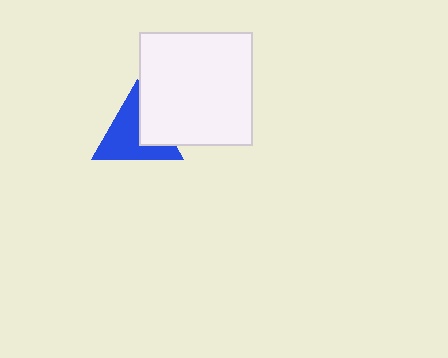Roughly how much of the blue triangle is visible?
Most of it is visible (roughly 69%).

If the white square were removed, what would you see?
You would see the complete blue triangle.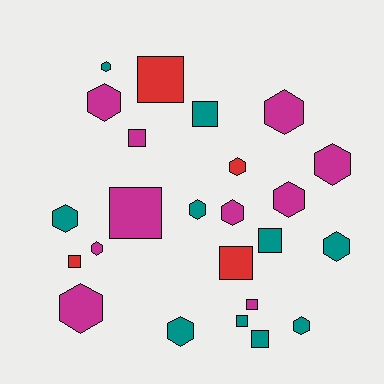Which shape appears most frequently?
Hexagon, with 14 objects.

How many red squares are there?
There are 3 red squares.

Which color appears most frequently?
Teal, with 10 objects.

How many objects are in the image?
There are 24 objects.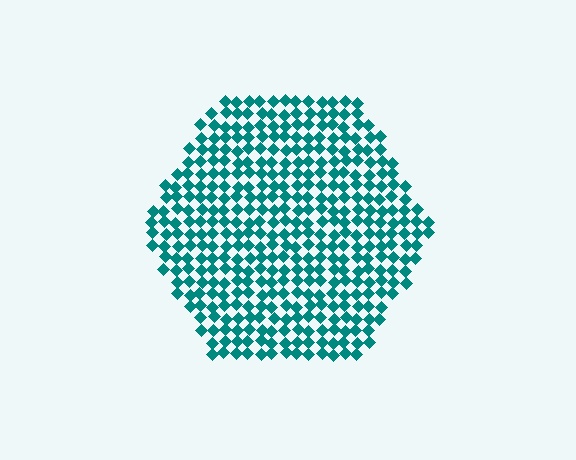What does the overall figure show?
The overall figure shows a hexagon.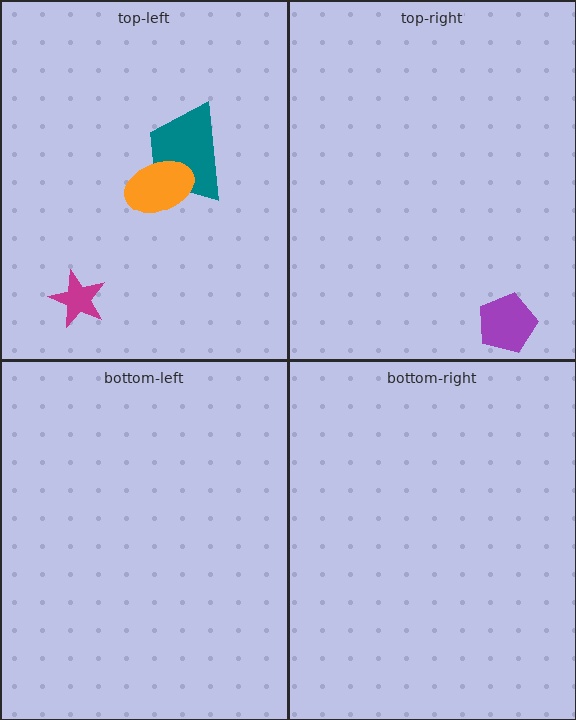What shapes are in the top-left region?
The teal trapezoid, the orange ellipse, the magenta star.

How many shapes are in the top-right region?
1.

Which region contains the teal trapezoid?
The top-left region.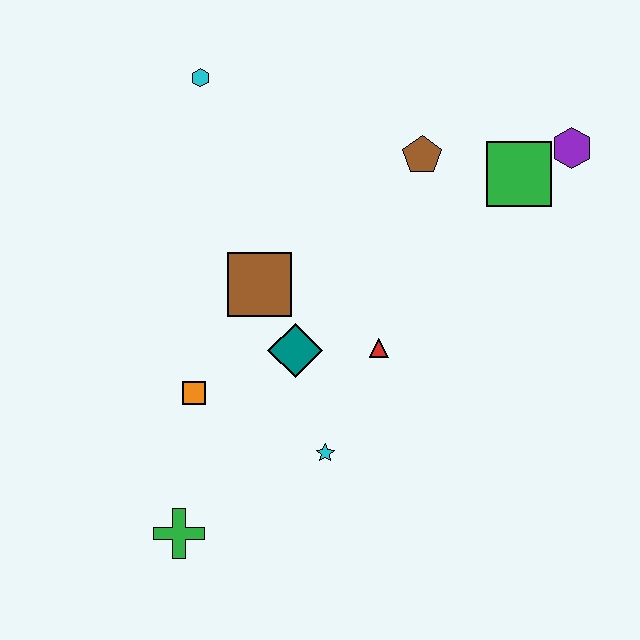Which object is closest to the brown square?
The teal diamond is closest to the brown square.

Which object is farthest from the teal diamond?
The purple hexagon is farthest from the teal diamond.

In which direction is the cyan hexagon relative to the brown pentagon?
The cyan hexagon is to the left of the brown pentagon.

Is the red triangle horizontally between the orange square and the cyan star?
No